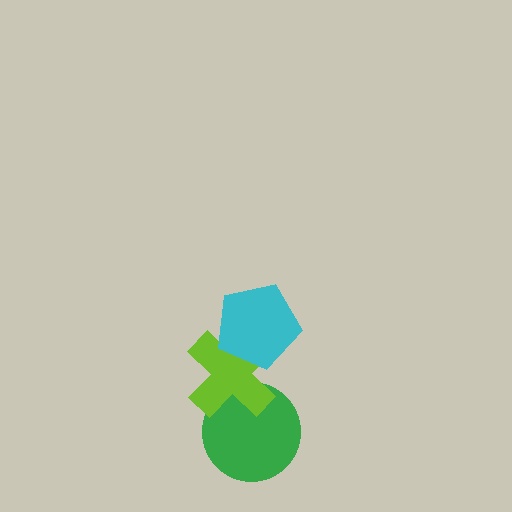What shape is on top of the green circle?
The lime cross is on top of the green circle.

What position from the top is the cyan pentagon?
The cyan pentagon is 1st from the top.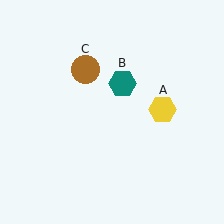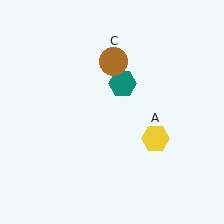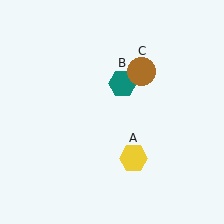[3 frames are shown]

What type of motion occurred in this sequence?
The yellow hexagon (object A), brown circle (object C) rotated clockwise around the center of the scene.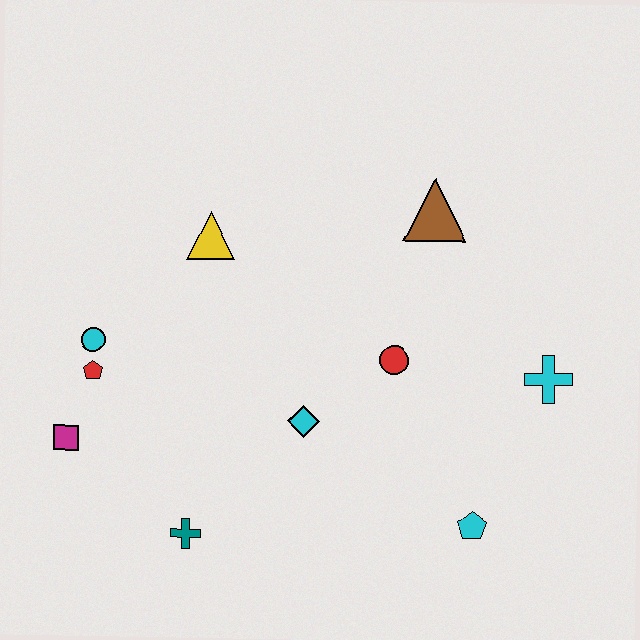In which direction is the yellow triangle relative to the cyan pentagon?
The yellow triangle is above the cyan pentagon.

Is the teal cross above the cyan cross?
No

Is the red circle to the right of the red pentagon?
Yes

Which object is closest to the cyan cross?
The red circle is closest to the cyan cross.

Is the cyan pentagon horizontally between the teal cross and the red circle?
No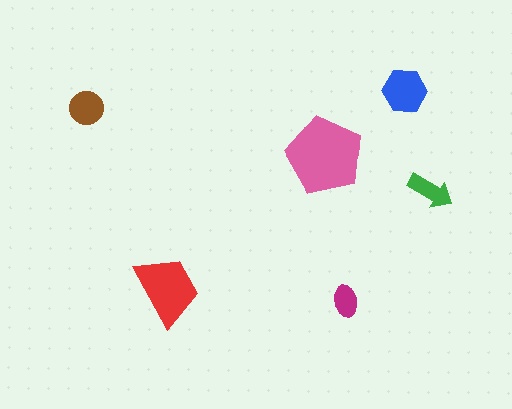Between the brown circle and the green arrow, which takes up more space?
The brown circle.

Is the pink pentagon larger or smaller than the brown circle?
Larger.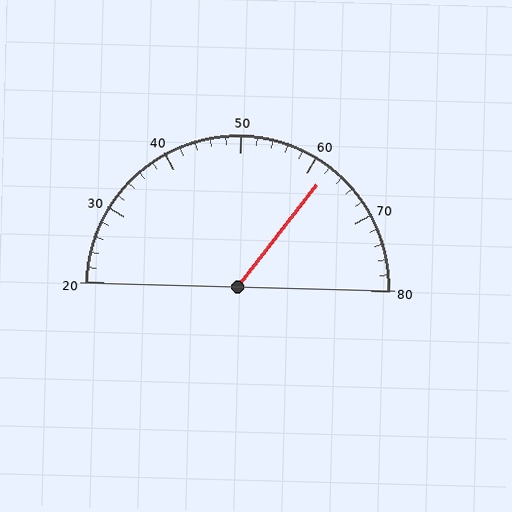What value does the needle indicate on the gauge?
The needle indicates approximately 62.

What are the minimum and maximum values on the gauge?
The gauge ranges from 20 to 80.